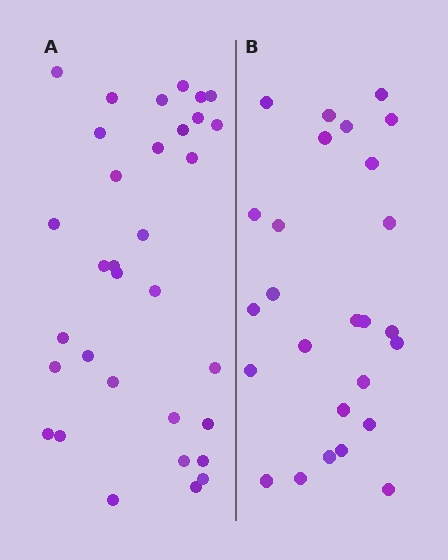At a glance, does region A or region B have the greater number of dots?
Region A (the left region) has more dots.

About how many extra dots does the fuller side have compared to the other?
Region A has roughly 8 or so more dots than region B.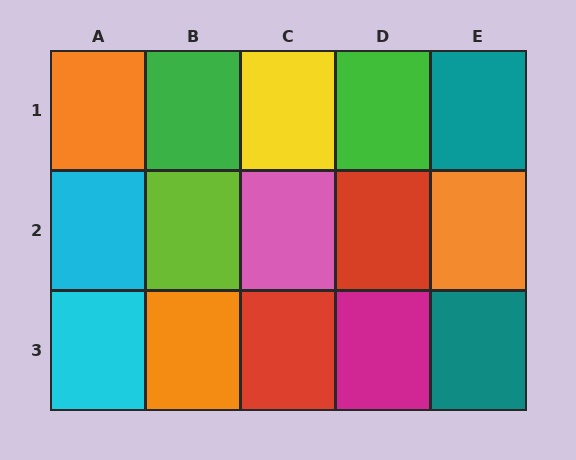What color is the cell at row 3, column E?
Teal.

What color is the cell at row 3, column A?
Cyan.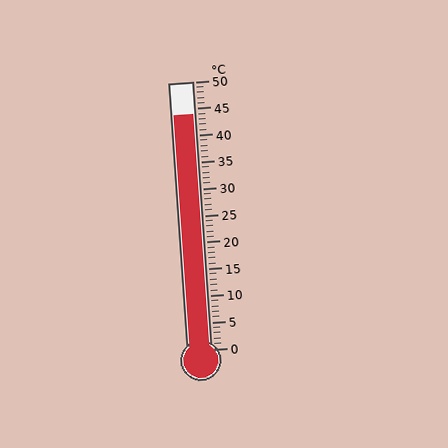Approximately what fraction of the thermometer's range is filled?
The thermometer is filled to approximately 90% of its range.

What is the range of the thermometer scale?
The thermometer scale ranges from 0°C to 50°C.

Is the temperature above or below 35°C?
The temperature is above 35°C.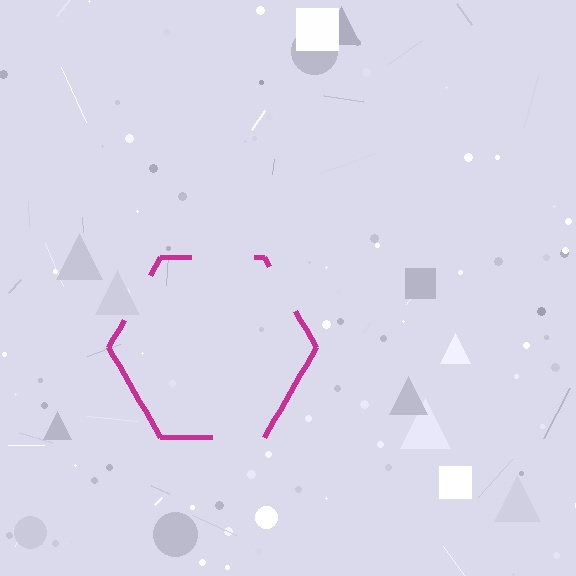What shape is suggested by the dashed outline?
The dashed outline suggests a hexagon.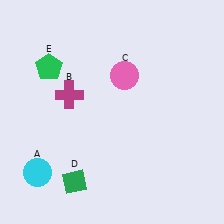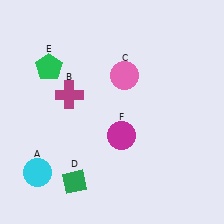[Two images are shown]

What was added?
A magenta circle (F) was added in Image 2.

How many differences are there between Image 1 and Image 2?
There is 1 difference between the two images.